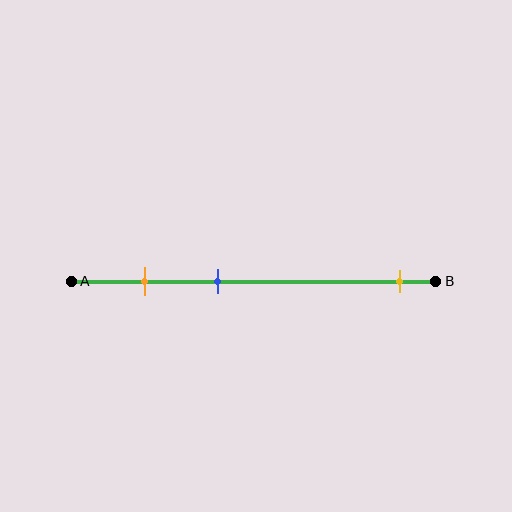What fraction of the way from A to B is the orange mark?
The orange mark is approximately 20% (0.2) of the way from A to B.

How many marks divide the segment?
There are 3 marks dividing the segment.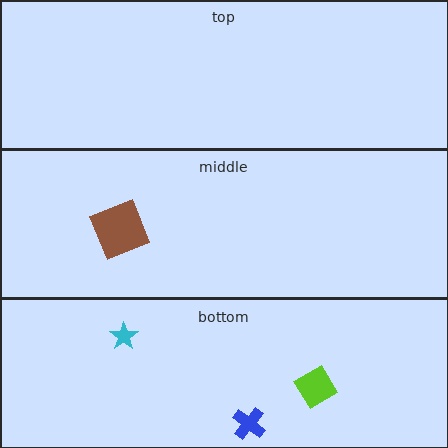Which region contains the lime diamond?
The bottom region.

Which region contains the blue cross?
The bottom region.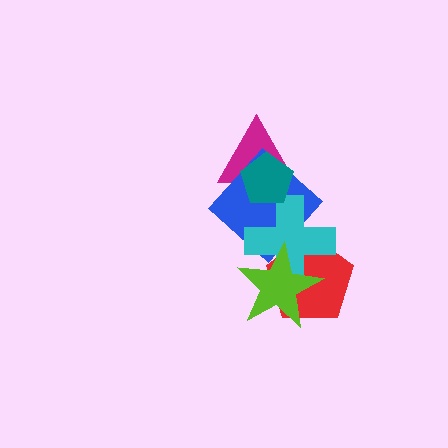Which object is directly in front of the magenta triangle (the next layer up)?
The blue diamond is directly in front of the magenta triangle.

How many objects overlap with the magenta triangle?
2 objects overlap with the magenta triangle.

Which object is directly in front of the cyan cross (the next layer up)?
The lime star is directly in front of the cyan cross.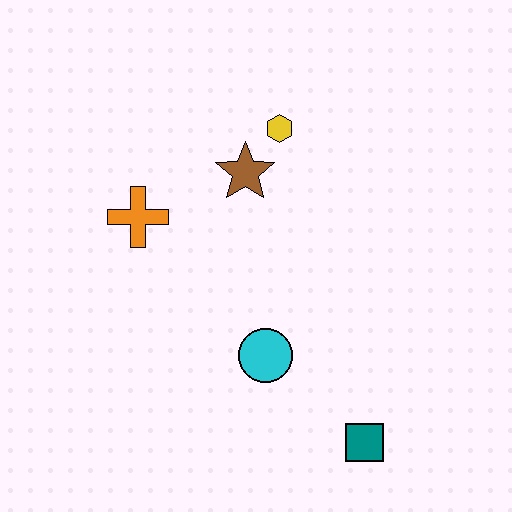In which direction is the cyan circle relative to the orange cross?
The cyan circle is below the orange cross.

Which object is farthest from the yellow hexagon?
The teal square is farthest from the yellow hexagon.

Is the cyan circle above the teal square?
Yes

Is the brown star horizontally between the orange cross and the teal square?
Yes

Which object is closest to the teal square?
The cyan circle is closest to the teal square.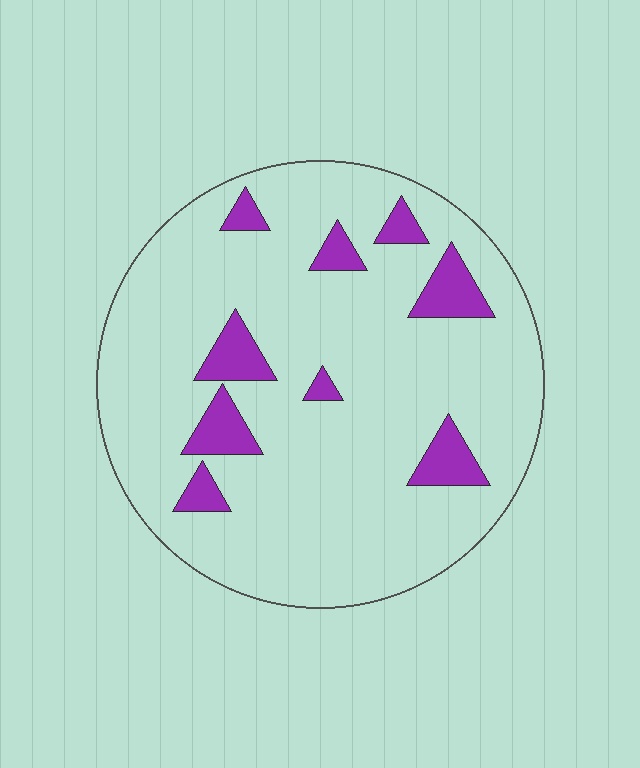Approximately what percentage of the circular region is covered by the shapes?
Approximately 10%.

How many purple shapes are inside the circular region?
9.